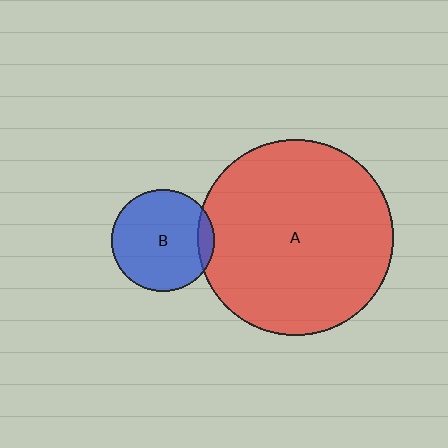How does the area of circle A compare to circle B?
Approximately 3.7 times.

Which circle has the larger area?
Circle A (red).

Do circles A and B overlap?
Yes.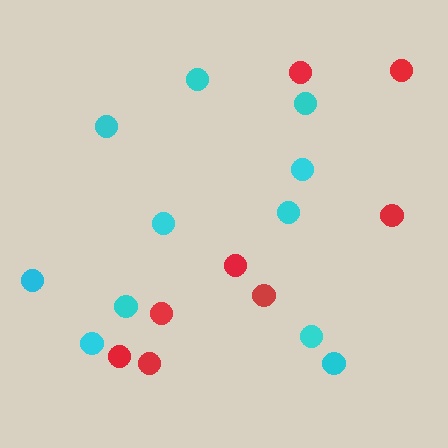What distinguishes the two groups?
There are 2 groups: one group of red circles (8) and one group of cyan circles (11).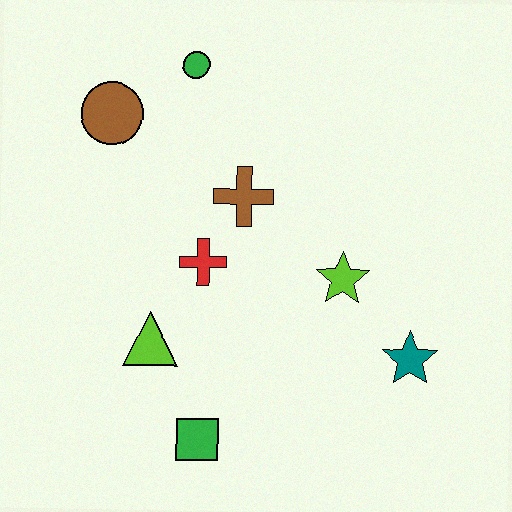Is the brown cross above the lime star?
Yes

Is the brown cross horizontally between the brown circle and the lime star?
Yes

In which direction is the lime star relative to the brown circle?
The lime star is to the right of the brown circle.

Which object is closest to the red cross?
The brown cross is closest to the red cross.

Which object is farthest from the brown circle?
The teal star is farthest from the brown circle.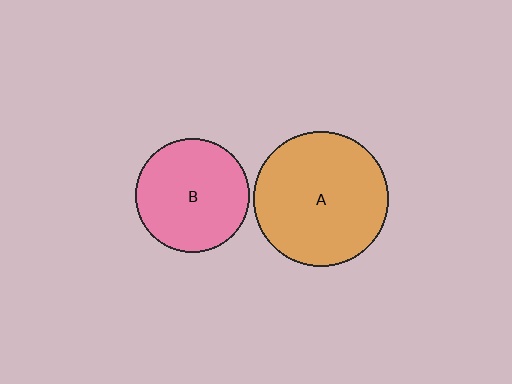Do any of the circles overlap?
No, none of the circles overlap.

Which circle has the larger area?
Circle A (orange).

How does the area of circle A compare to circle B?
Approximately 1.4 times.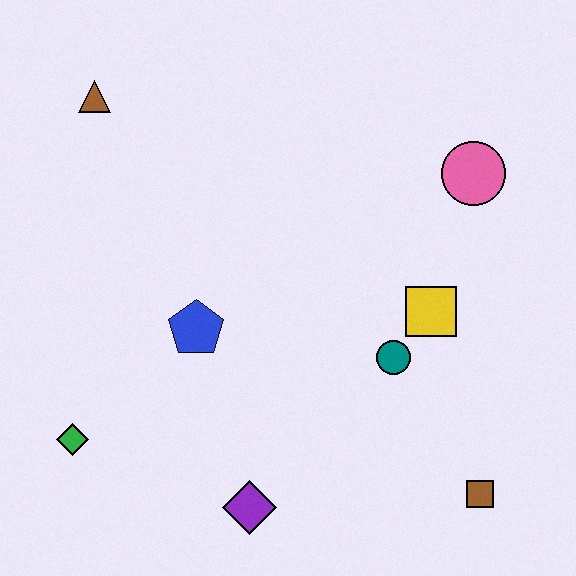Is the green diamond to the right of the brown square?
No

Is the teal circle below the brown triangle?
Yes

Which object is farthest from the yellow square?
The brown triangle is farthest from the yellow square.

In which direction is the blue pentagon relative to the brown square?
The blue pentagon is to the left of the brown square.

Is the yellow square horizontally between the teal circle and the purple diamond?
No